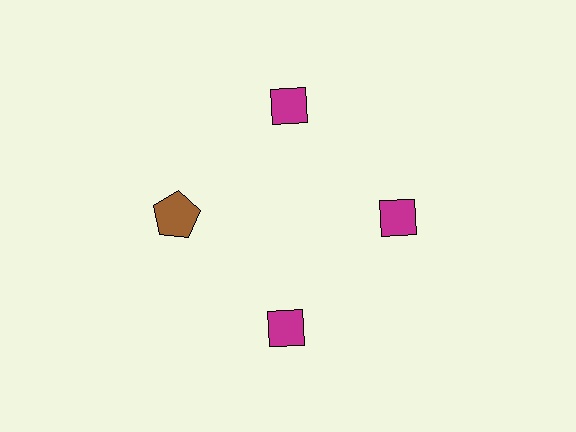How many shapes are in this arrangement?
There are 4 shapes arranged in a ring pattern.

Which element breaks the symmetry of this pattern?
The brown pentagon at roughly the 9 o'clock position breaks the symmetry. All other shapes are magenta diamonds.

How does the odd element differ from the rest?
It differs in both color (brown instead of magenta) and shape (pentagon instead of diamond).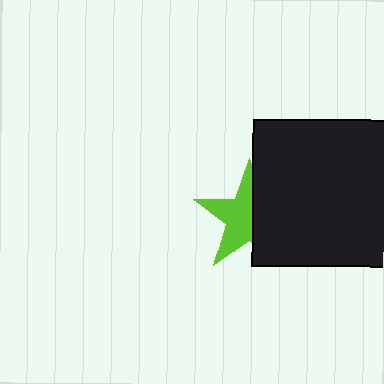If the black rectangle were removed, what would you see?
You would see the complete lime star.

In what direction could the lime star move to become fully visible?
The lime star could move left. That would shift it out from behind the black rectangle entirely.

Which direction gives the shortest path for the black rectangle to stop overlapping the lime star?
Moving right gives the shortest separation.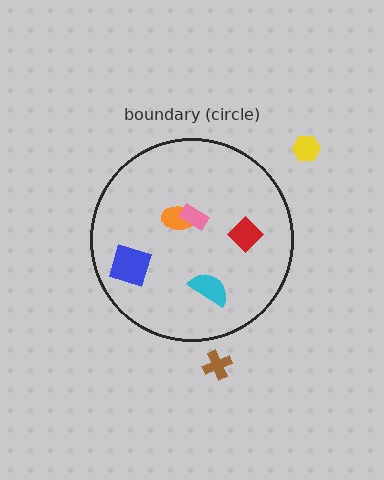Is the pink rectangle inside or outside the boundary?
Inside.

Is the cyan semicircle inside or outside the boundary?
Inside.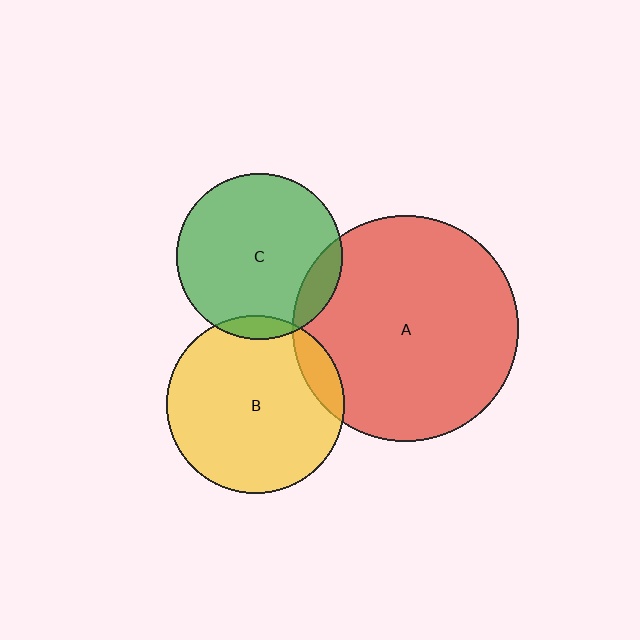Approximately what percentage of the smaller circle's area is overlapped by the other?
Approximately 5%.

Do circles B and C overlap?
Yes.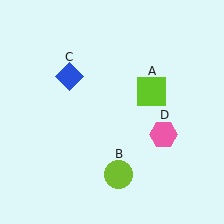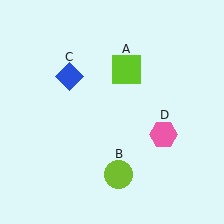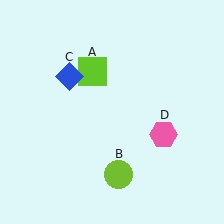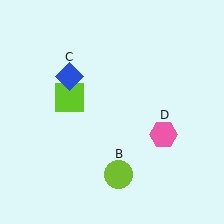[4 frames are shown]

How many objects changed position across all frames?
1 object changed position: lime square (object A).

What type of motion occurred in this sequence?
The lime square (object A) rotated counterclockwise around the center of the scene.